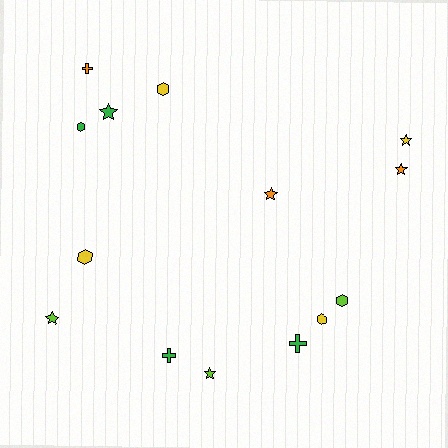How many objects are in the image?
There are 14 objects.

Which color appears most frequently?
Green, with 4 objects.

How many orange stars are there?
There are 2 orange stars.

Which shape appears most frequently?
Star, with 6 objects.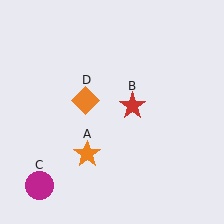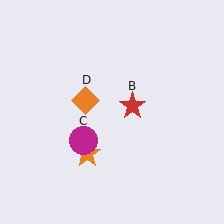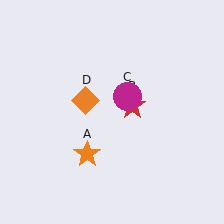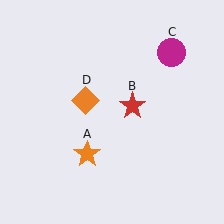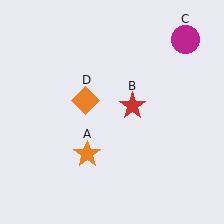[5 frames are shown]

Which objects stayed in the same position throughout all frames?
Orange star (object A) and red star (object B) and orange diamond (object D) remained stationary.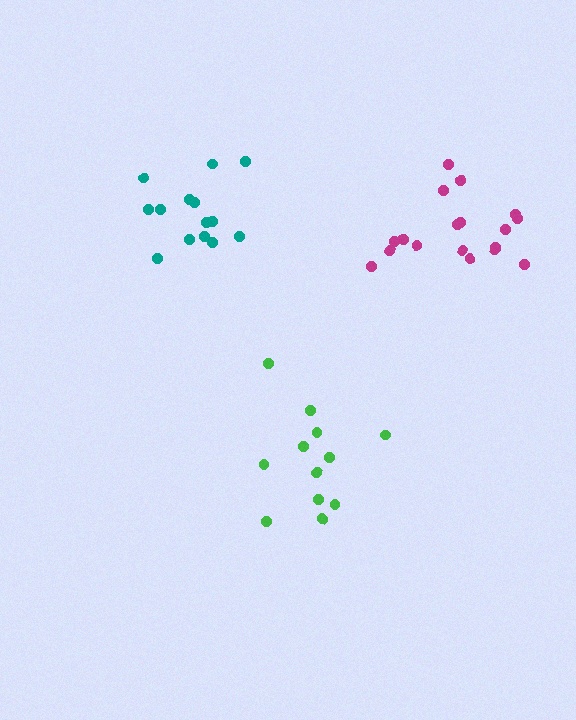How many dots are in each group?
Group 1: 12 dots, Group 2: 15 dots, Group 3: 18 dots (45 total).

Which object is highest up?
The teal cluster is topmost.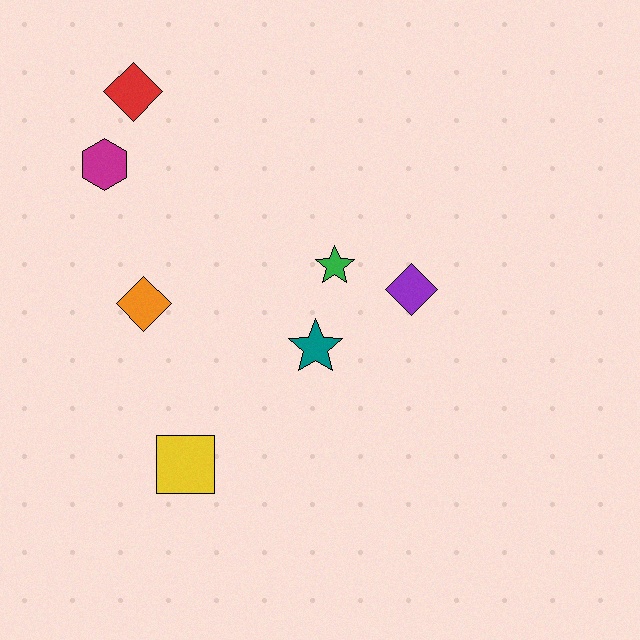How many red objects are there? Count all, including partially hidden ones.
There is 1 red object.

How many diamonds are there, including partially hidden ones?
There are 3 diamonds.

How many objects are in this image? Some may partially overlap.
There are 7 objects.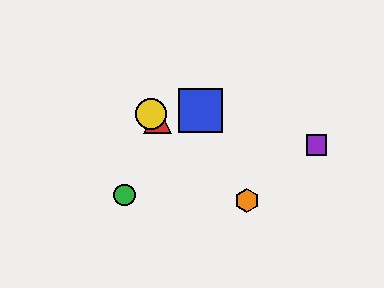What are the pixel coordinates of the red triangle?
The red triangle is at (157, 120).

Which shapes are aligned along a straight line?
The red triangle, the yellow circle, the orange hexagon are aligned along a straight line.